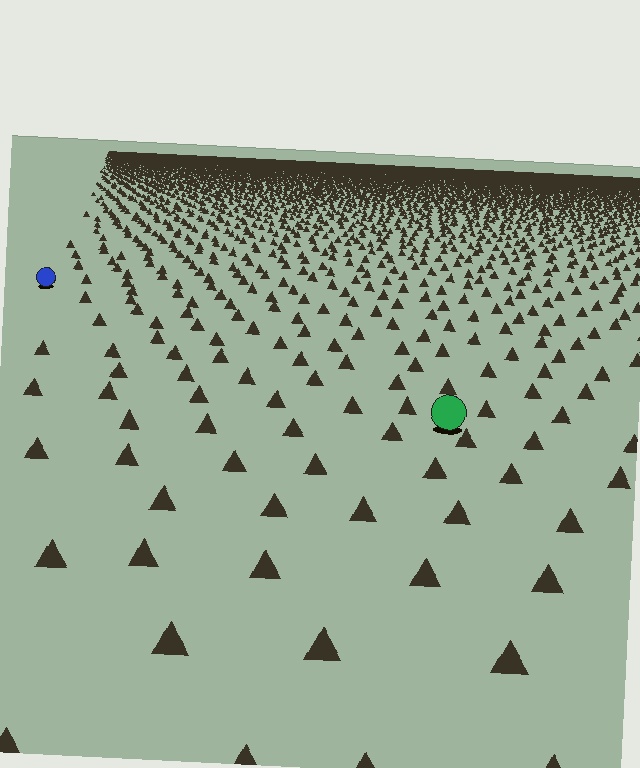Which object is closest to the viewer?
The green circle is closest. The texture marks near it are larger and more spread out.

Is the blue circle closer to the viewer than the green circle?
No. The green circle is closer — you can tell from the texture gradient: the ground texture is coarser near it.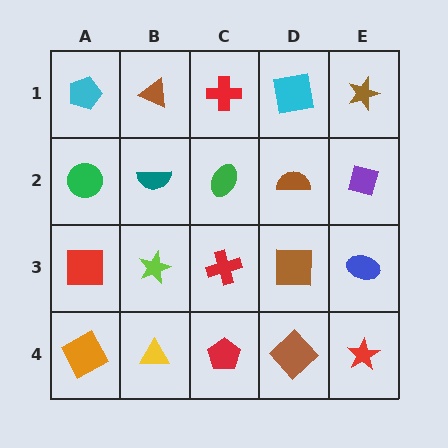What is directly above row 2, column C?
A red cross.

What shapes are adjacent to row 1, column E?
A purple diamond (row 2, column E), a cyan square (row 1, column D).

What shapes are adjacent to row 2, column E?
A brown star (row 1, column E), a blue ellipse (row 3, column E), a brown semicircle (row 2, column D).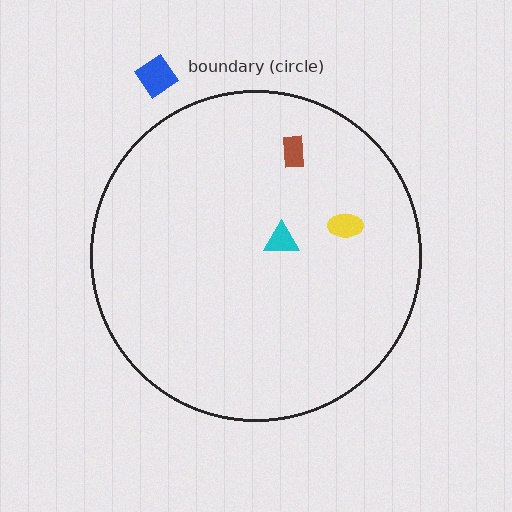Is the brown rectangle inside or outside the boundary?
Inside.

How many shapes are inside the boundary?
3 inside, 1 outside.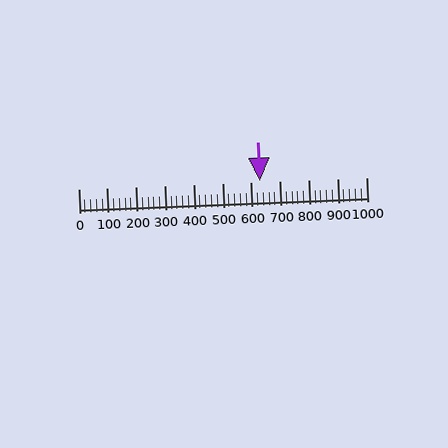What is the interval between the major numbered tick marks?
The major tick marks are spaced 100 units apart.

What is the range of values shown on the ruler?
The ruler shows values from 0 to 1000.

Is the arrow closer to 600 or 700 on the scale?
The arrow is closer to 600.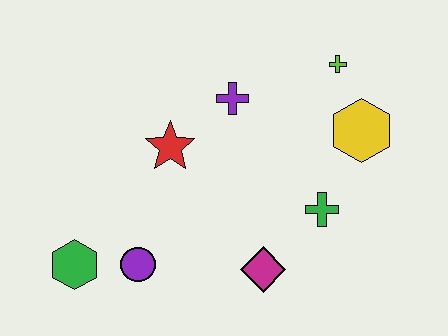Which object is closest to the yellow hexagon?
The lime cross is closest to the yellow hexagon.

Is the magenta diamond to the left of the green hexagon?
No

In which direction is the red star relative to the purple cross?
The red star is to the left of the purple cross.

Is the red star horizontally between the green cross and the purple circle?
Yes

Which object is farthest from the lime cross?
The green hexagon is farthest from the lime cross.